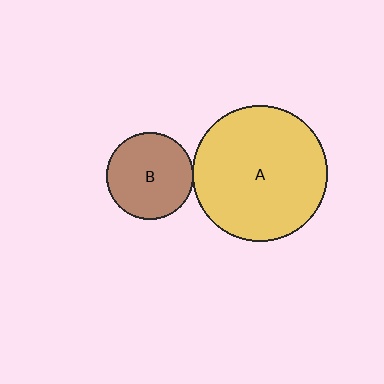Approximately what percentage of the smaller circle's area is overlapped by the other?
Approximately 5%.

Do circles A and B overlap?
Yes.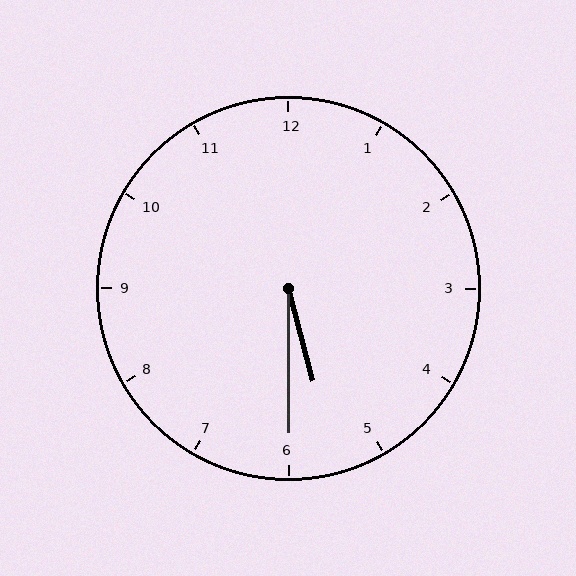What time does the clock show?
5:30.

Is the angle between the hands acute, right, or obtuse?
It is acute.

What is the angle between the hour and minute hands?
Approximately 15 degrees.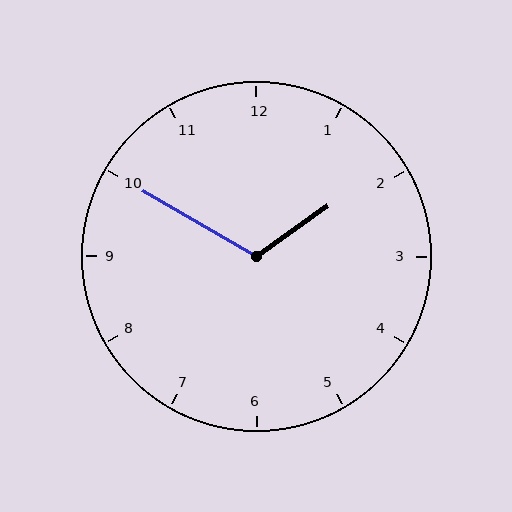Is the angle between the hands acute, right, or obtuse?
It is obtuse.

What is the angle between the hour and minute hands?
Approximately 115 degrees.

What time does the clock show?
1:50.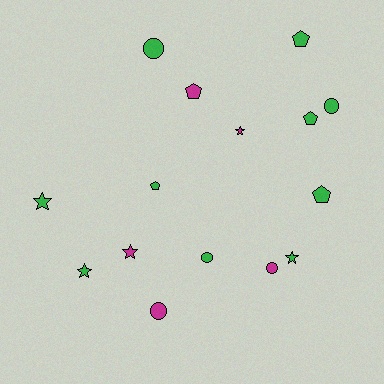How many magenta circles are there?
There are 2 magenta circles.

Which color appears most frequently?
Green, with 10 objects.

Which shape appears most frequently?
Pentagon, with 5 objects.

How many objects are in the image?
There are 15 objects.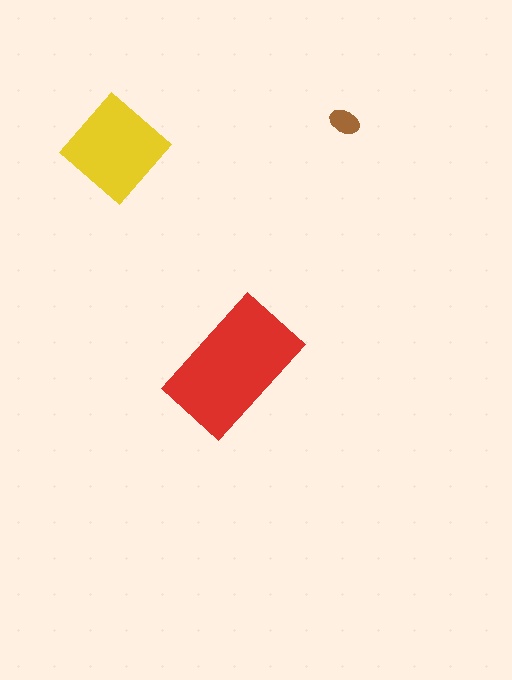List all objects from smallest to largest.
The brown ellipse, the yellow diamond, the red rectangle.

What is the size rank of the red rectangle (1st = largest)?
1st.